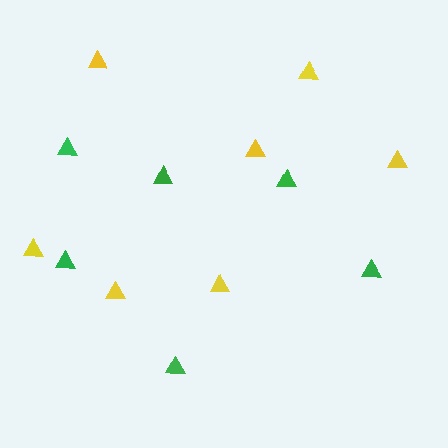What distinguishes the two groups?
There are 2 groups: one group of green triangles (6) and one group of yellow triangles (7).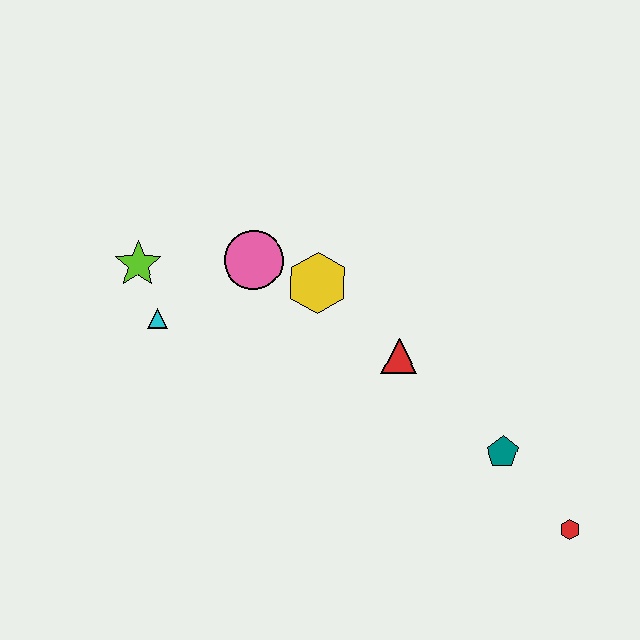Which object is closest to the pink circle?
The yellow hexagon is closest to the pink circle.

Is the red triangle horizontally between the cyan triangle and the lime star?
No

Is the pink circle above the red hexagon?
Yes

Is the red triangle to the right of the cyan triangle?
Yes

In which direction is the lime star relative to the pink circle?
The lime star is to the left of the pink circle.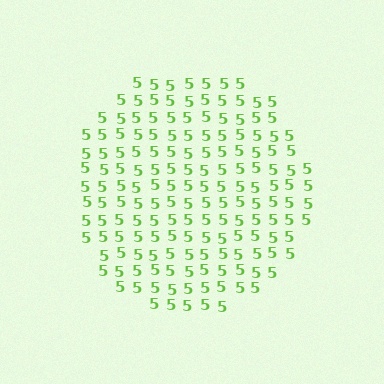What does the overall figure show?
The overall figure shows a circle.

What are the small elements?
The small elements are digit 5's.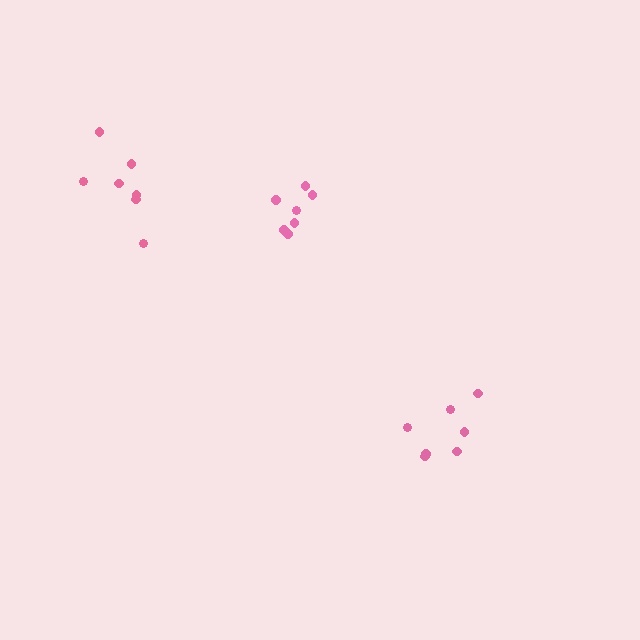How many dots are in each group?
Group 1: 7 dots, Group 2: 7 dots, Group 3: 7 dots (21 total).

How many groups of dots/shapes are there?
There are 3 groups.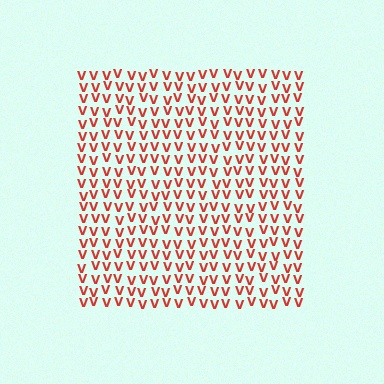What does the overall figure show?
The overall figure shows a square.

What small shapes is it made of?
It is made of small letter V's.